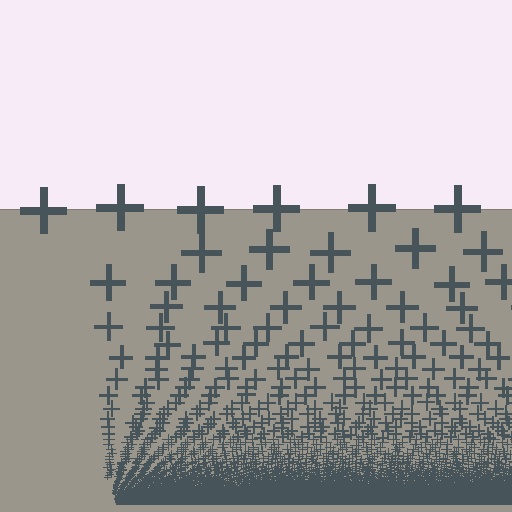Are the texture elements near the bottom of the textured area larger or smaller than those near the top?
Smaller. The gradient is inverted — elements near the bottom are smaller and denser.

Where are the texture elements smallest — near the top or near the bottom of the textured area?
Near the bottom.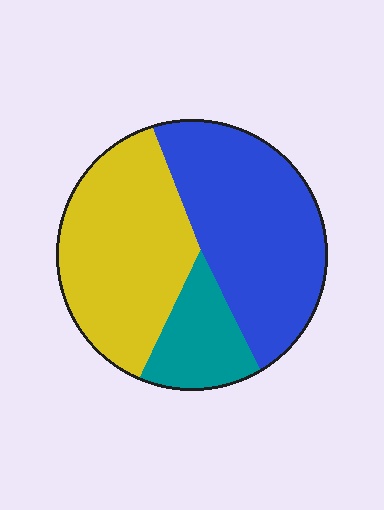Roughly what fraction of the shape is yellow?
Yellow takes up between a quarter and a half of the shape.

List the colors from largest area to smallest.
From largest to smallest: blue, yellow, teal.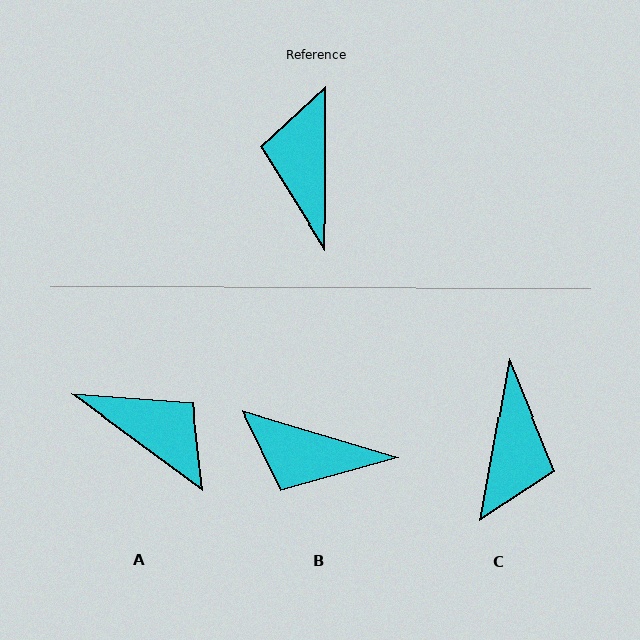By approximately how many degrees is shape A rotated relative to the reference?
Approximately 126 degrees clockwise.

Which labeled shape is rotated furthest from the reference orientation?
C, about 170 degrees away.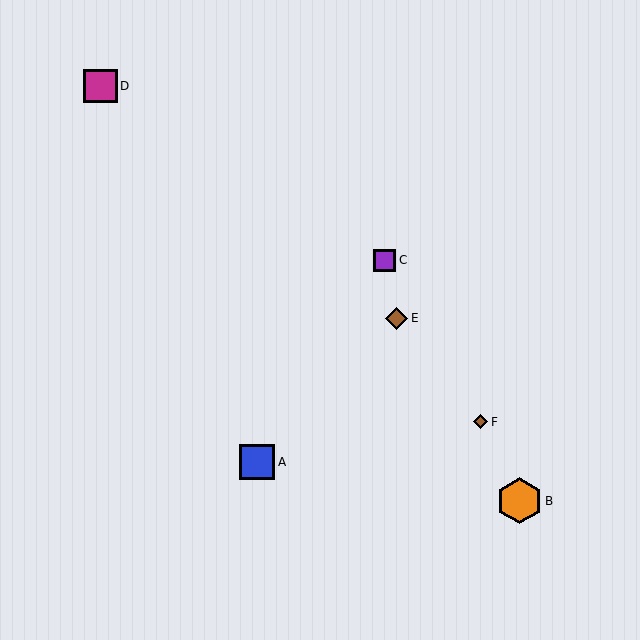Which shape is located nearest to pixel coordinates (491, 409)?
The brown diamond (labeled F) at (481, 422) is nearest to that location.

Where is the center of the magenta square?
The center of the magenta square is at (100, 86).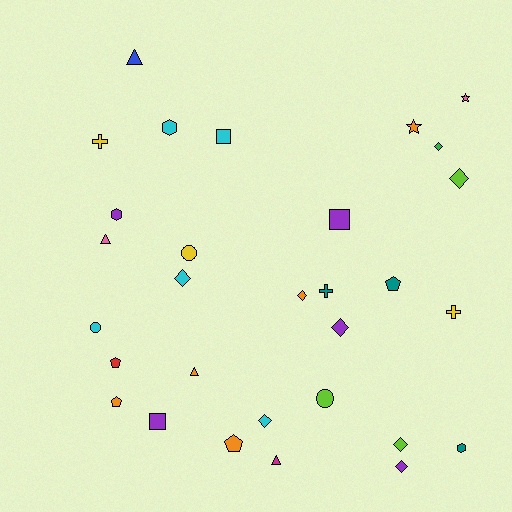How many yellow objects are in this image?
There are 3 yellow objects.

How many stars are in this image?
There are 2 stars.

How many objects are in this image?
There are 30 objects.